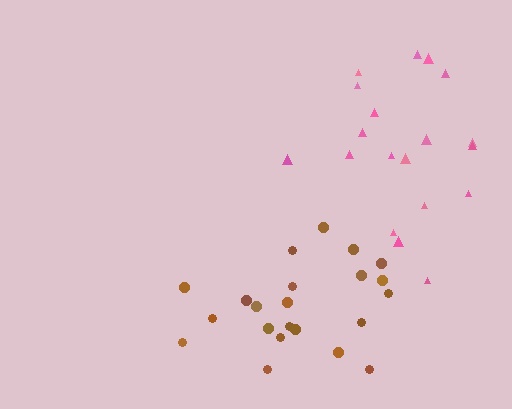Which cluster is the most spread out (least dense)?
Pink.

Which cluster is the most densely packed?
Brown.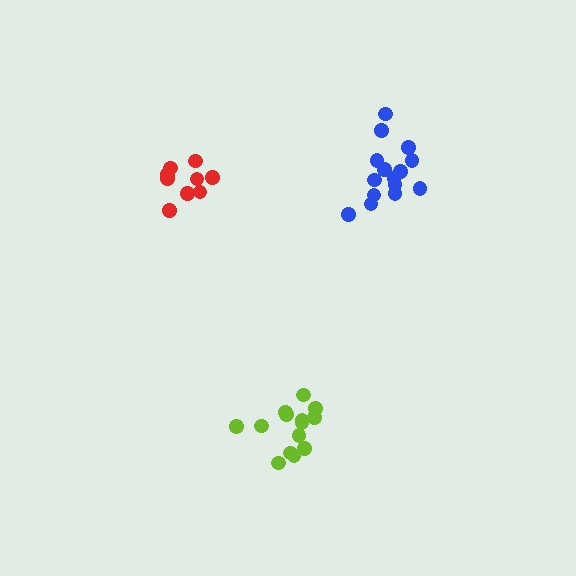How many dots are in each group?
Group 1: 14 dots, Group 2: 15 dots, Group 3: 9 dots (38 total).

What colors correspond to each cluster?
The clusters are colored: lime, blue, red.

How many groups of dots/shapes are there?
There are 3 groups.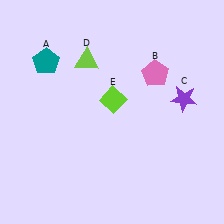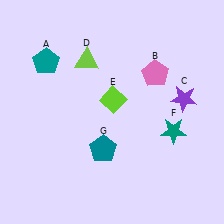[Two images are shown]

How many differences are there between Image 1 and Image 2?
There are 2 differences between the two images.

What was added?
A teal star (F), a teal pentagon (G) were added in Image 2.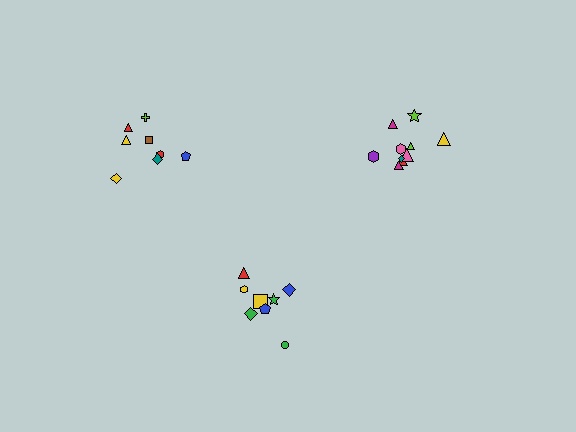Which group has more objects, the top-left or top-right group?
The top-right group.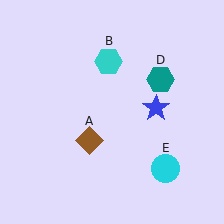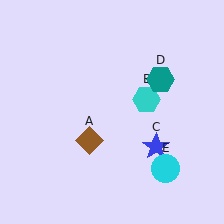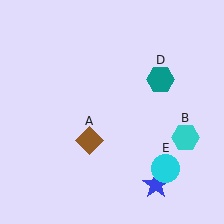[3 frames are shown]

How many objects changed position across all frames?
2 objects changed position: cyan hexagon (object B), blue star (object C).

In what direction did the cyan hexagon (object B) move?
The cyan hexagon (object B) moved down and to the right.